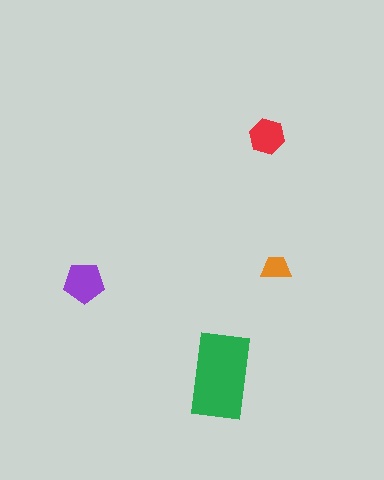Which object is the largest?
The green rectangle.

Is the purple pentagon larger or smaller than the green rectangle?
Smaller.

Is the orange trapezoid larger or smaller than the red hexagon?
Smaller.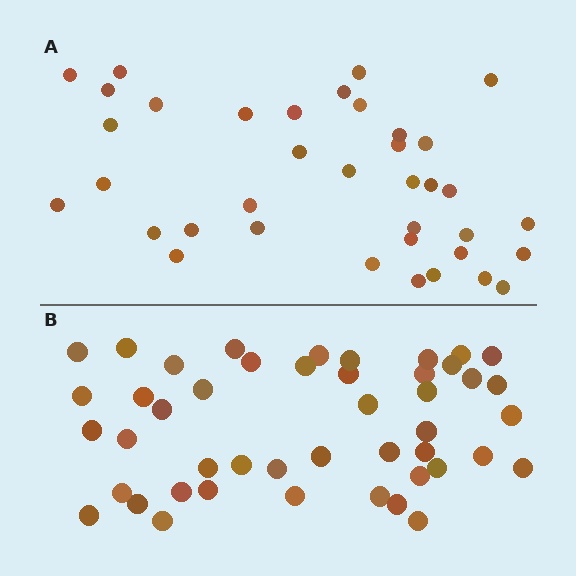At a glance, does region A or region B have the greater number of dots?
Region B (the bottom region) has more dots.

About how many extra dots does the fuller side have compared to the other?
Region B has roughly 8 or so more dots than region A.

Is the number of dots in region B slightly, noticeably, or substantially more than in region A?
Region B has only slightly more — the two regions are fairly close. The ratio is roughly 1.2 to 1.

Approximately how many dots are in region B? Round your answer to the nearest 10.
About 50 dots. (The exact count is 46, which rounds to 50.)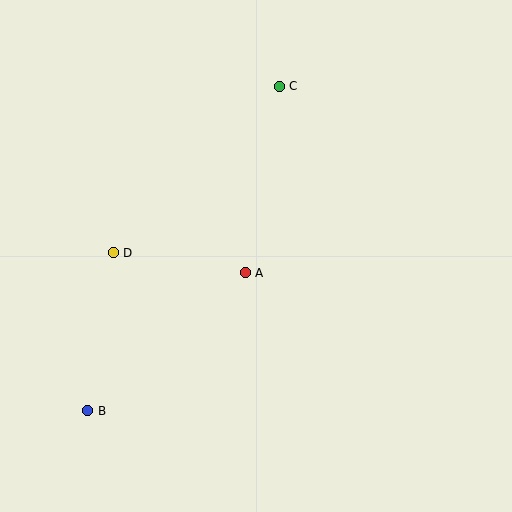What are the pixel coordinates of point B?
Point B is at (88, 411).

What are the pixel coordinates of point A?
Point A is at (245, 273).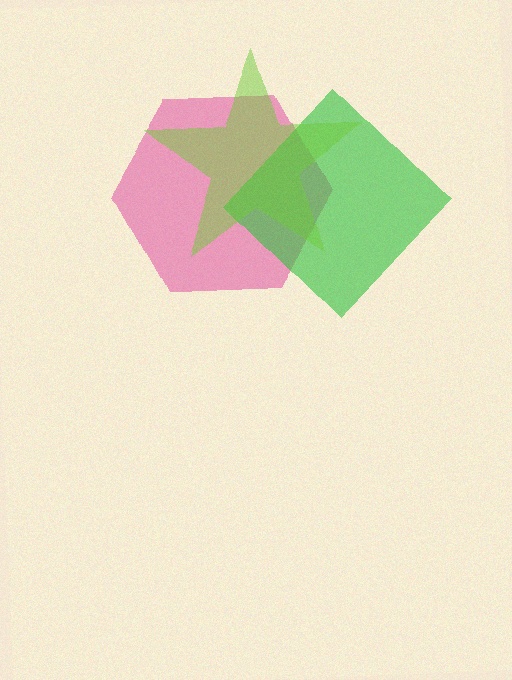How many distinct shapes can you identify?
There are 3 distinct shapes: a pink hexagon, a green diamond, a lime star.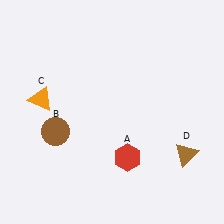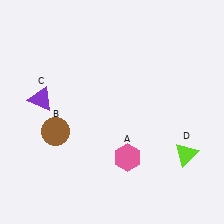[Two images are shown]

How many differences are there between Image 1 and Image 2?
There are 3 differences between the two images.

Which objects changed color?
A changed from red to pink. C changed from orange to purple. D changed from brown to lime.